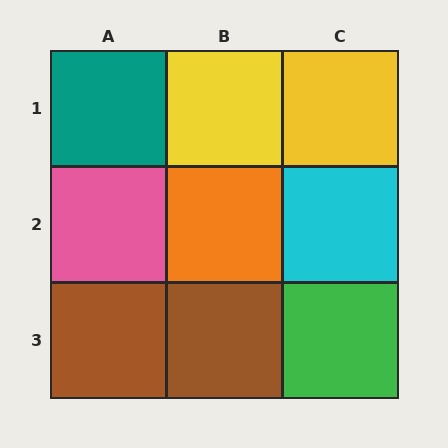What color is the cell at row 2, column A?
Pink.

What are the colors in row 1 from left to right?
Teal, yellow, yellow.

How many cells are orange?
1 cell is orange.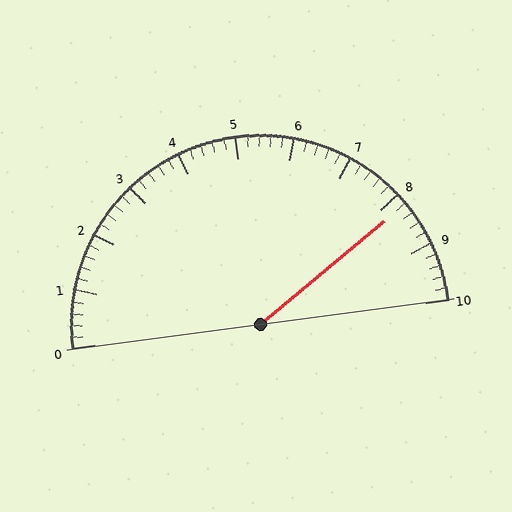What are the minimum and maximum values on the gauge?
The gauge ranges from 0 to 10.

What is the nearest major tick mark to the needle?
The nearest major tick mark is 8.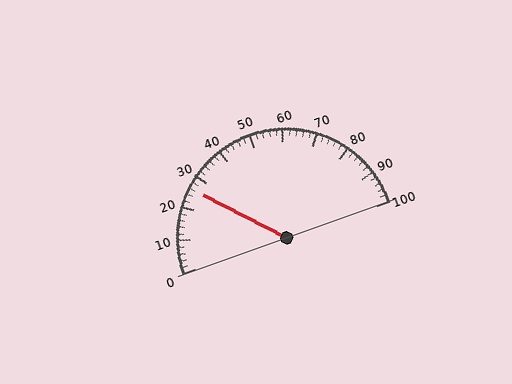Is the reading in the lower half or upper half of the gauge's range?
The reading is in the lower half of the range (0 to 100).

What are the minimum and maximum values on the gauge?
The gauge ranges from 0 to 100.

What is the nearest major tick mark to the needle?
The nearest major tick mark is 30.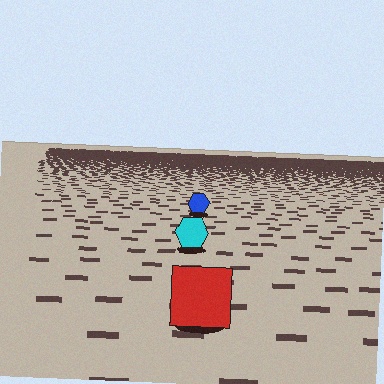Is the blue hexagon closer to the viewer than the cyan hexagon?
No. The cyan hexagon is closer — you can tell from the texture gradient: the ground texture is coarser near it.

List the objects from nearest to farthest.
From nearest to farthest: the red square, the cyan hexagon, the blue hexagon.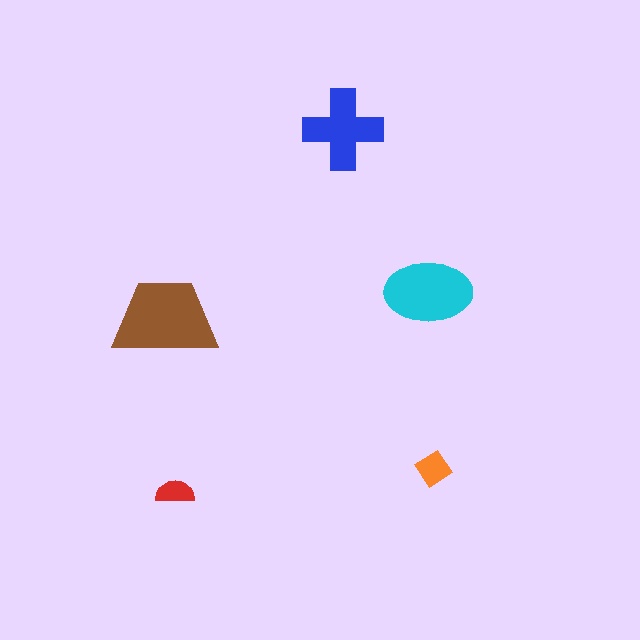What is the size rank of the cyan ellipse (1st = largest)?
2nd.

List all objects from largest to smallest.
The brown trapezoid, the cyan ellipse, the blue cross, the orange diamond, the red semicircle.